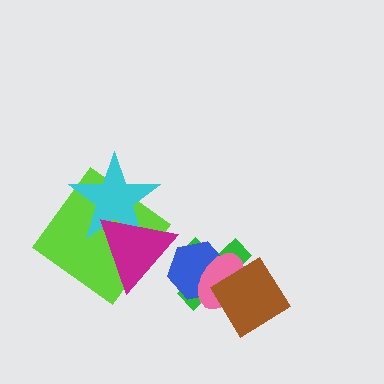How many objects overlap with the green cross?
3 objects overlap with the green cross.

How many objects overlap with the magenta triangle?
3 objects overlap with the magenta triangle.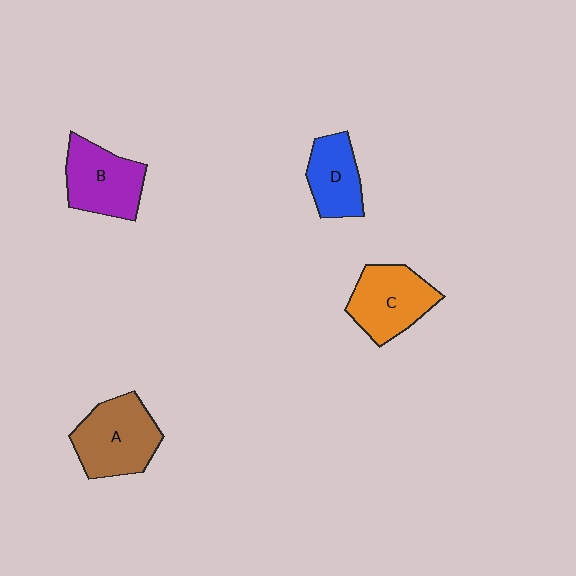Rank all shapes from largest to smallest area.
From largest to smallest: A (brown), C (orange), B (purple), D (blue).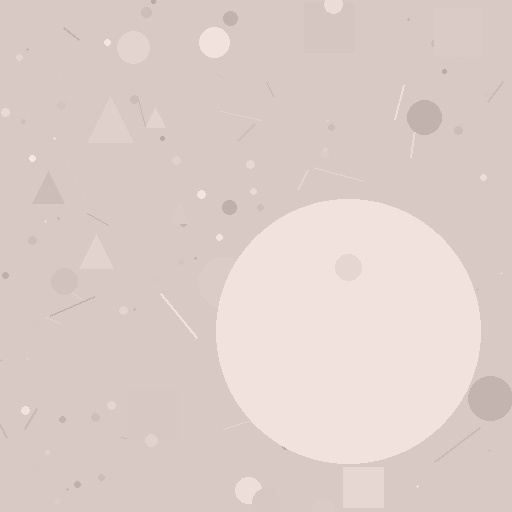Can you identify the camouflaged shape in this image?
The camouflaged shape is a circle.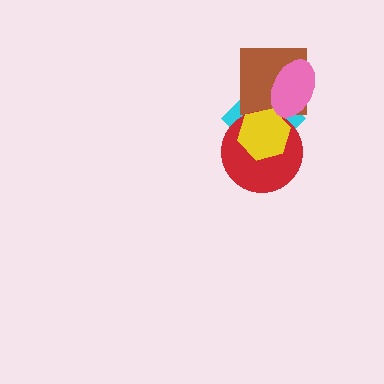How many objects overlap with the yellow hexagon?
3 objects overlap with the yellow hexagon.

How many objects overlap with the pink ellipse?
2 objects overlap with the pink ellipse.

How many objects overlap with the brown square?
3 objects overlap with the brown square.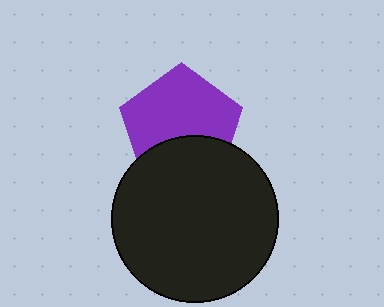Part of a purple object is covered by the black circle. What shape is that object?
It is a pentagon.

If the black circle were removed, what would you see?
You would see the complete purple pentagon.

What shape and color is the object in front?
The object in front is a black circle.